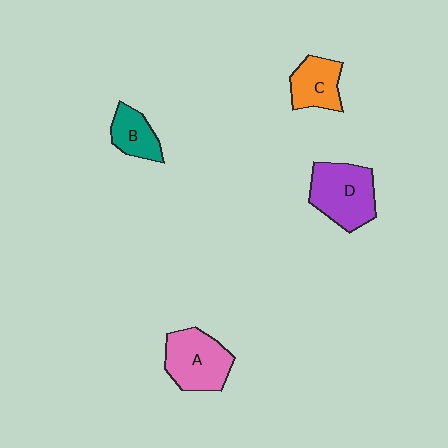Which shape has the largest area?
Shape D (purple).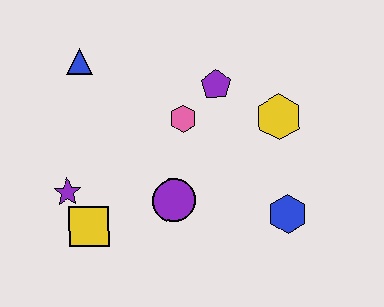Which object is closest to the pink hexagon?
The purple pentagon is closest to the pink hexagon.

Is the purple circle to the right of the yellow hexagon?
No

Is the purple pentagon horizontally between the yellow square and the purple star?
No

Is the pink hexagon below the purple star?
No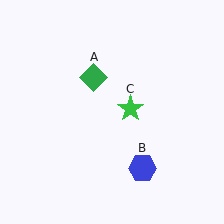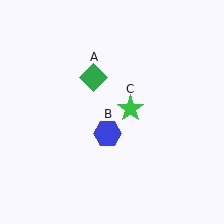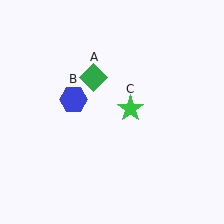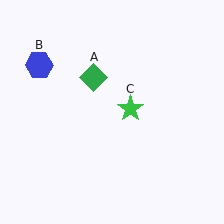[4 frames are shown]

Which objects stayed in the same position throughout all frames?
Green diamond (object A) and green star (object C) remained stationary.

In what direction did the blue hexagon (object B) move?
The blue hexagon (object B) moved up and to the left.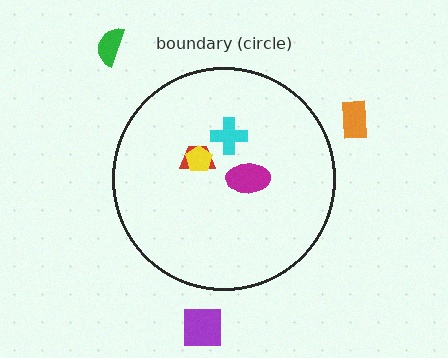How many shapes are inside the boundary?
4 inside, 3 outside.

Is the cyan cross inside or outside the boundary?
Inside.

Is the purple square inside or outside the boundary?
Outside.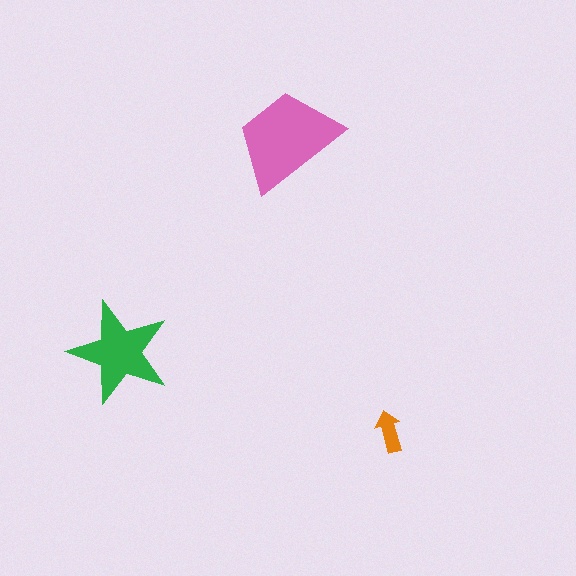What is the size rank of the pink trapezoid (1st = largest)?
1st.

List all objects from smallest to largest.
The orange arrow, the green star, the pink trapezoid.